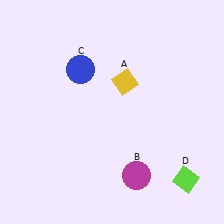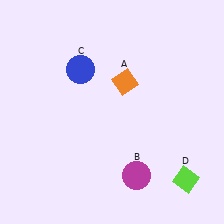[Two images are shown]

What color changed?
The diamond (A) changed from yellow in Image 1 to orange in Image 2.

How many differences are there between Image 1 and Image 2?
There is 1 difference between the two images.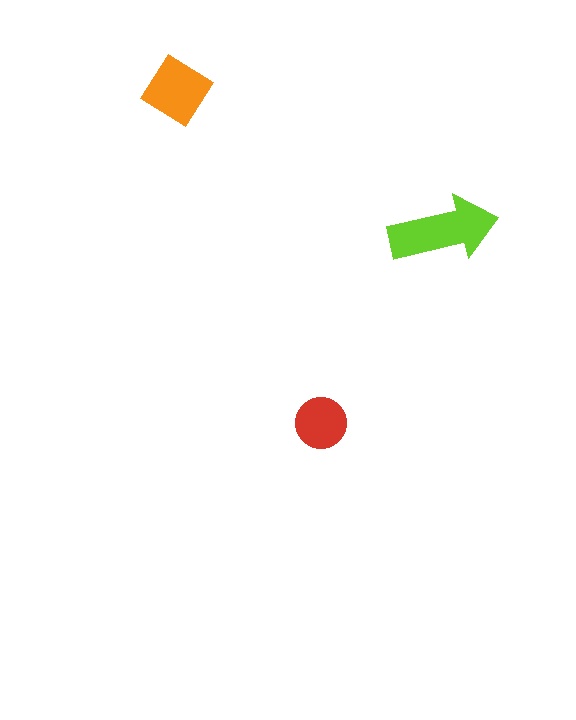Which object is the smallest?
The red circle.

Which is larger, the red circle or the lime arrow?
The lime arrow.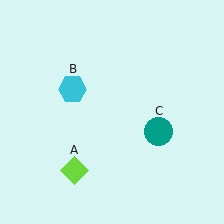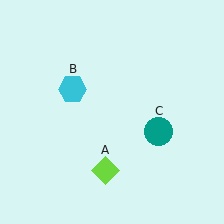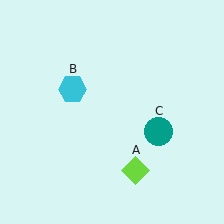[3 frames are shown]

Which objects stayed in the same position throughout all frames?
Cyan hexagon (object B) and teal circle (object C) remained stationary.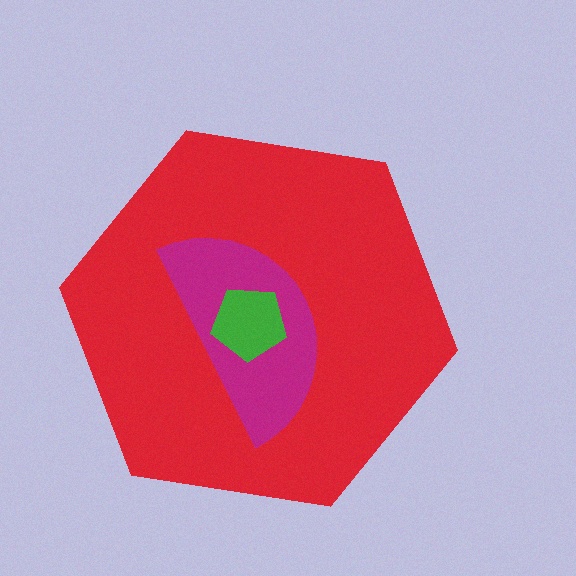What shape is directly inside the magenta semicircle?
The green pentagon.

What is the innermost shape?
The green pentagon.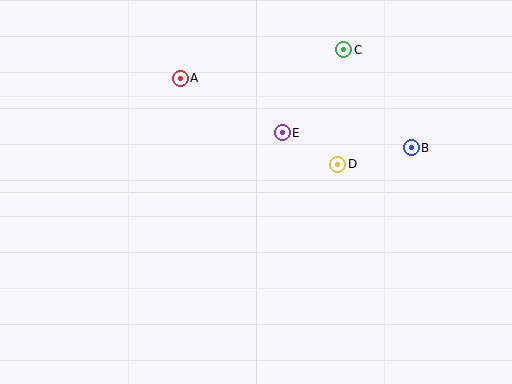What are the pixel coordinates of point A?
Point A is at (180, 78).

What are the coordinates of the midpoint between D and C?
The midpoint between D and C is at (341, 107).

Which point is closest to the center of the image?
Point E at (282, 133) is closest to the center.